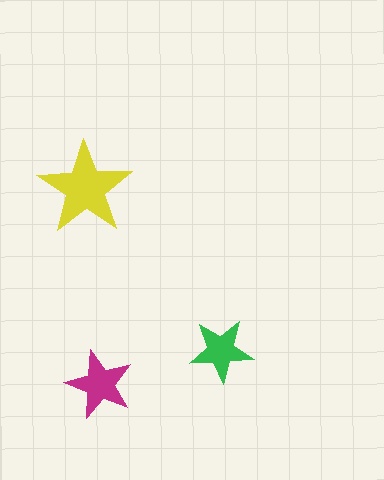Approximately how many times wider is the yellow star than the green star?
About 1.5 times wider.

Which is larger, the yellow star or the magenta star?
The yellow one.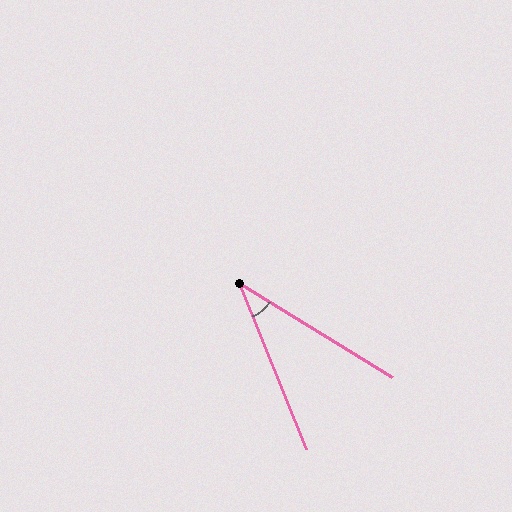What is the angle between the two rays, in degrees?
Approximately 36 degrees.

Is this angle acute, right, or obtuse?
It is acute.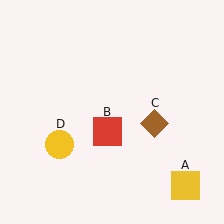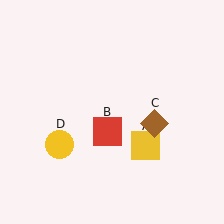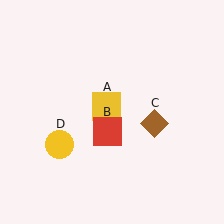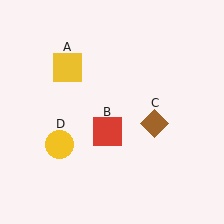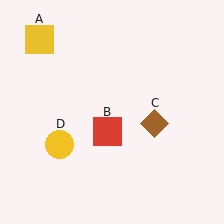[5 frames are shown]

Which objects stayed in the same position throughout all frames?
Red square (object B) and brown diamond (object C) and yellow circle (object D) remained stationary.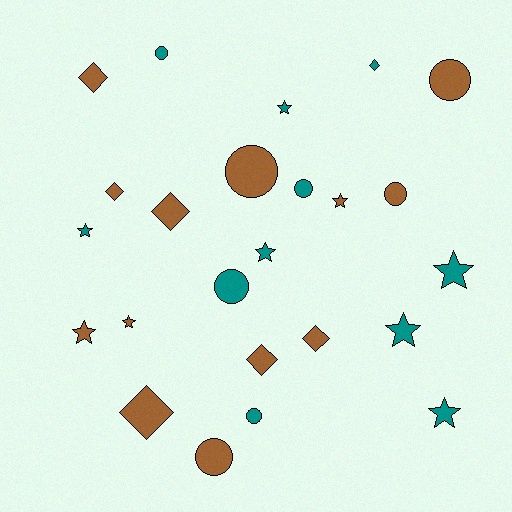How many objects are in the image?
There are 24 objects.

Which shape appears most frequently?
Star, with 9 objects.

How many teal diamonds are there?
There is 1 teal diamond.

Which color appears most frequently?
Brown, with 13 objects.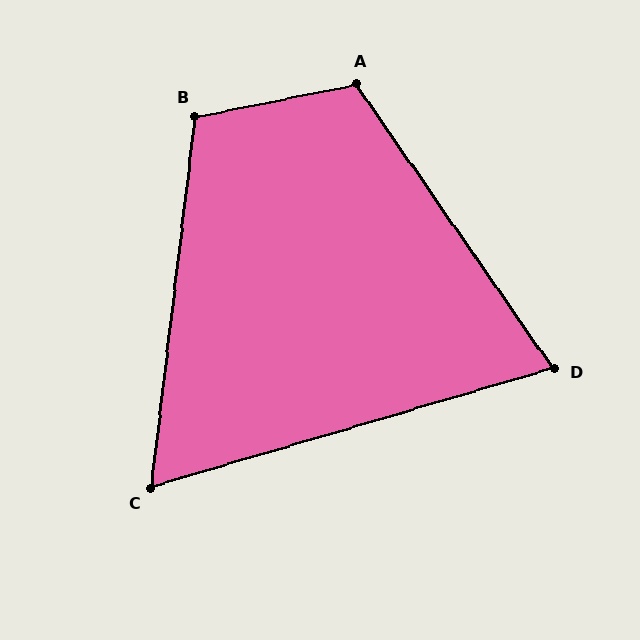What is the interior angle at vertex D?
Approximately 72 degrees (acute).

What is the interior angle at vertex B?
Approximately 108 degrees (obtuse).